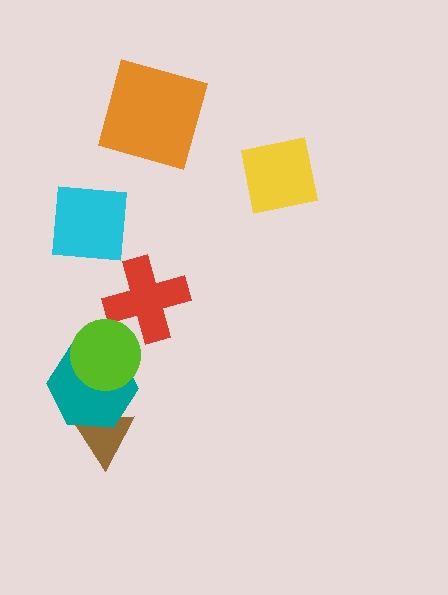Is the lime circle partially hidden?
No, no other shape covers it.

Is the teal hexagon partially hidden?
Yes, it is partially covered by another shape.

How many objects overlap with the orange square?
0 objects overlap with the orange square.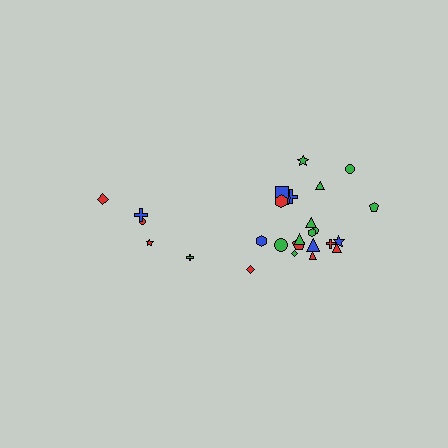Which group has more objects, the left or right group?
The right group.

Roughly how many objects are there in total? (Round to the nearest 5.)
Roughly 25 objects in total.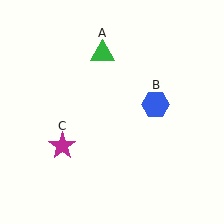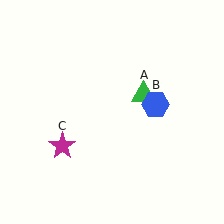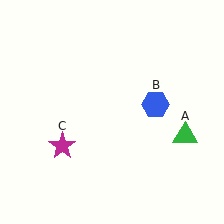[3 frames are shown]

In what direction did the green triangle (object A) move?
The green triangle (object A) moved down and to the right.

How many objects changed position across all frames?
1 object changed position: green triangle (object A).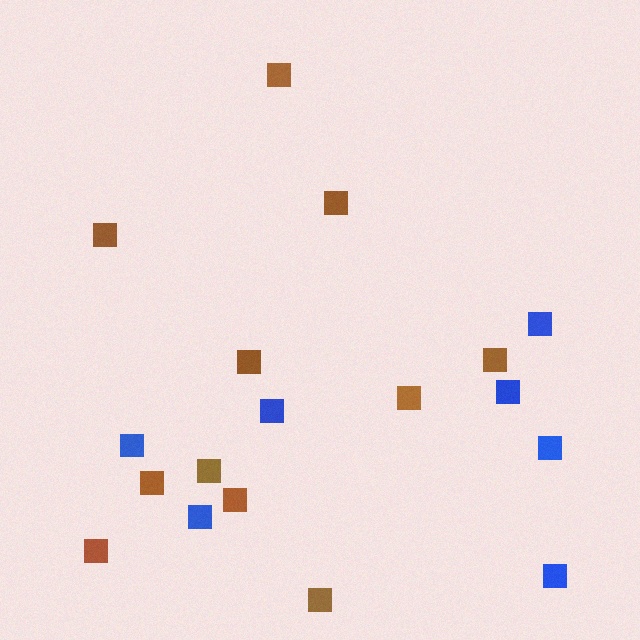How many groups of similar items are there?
There are 2 groups: one group of brown squares (11) and one group of blue squares (7).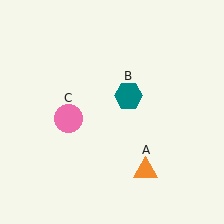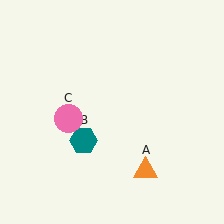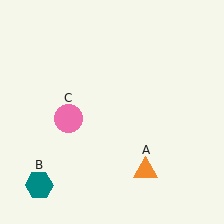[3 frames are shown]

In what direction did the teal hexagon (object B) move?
The teal hexagon (object B) moved down and to the left.